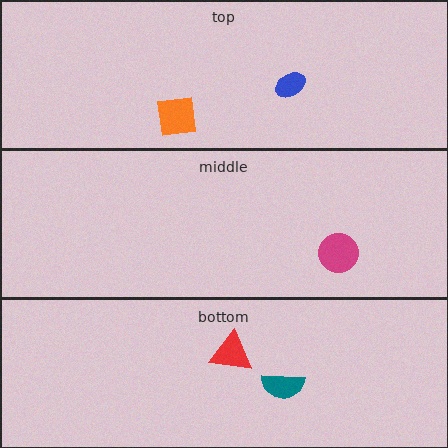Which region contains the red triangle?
The bottom region.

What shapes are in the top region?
The blue ellipse, the orange square.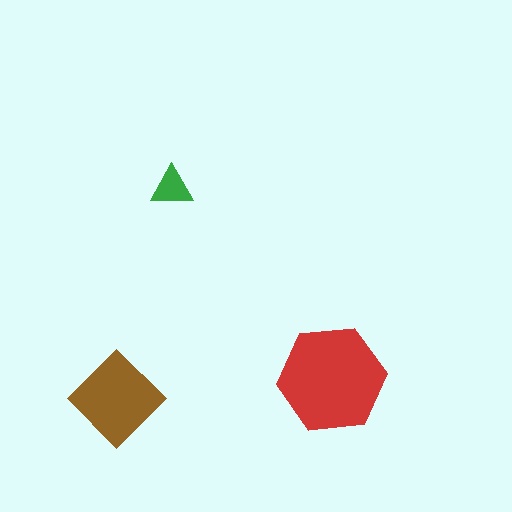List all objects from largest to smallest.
The red hexagon, the brown diamond, the green triangle.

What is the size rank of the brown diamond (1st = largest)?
2nd.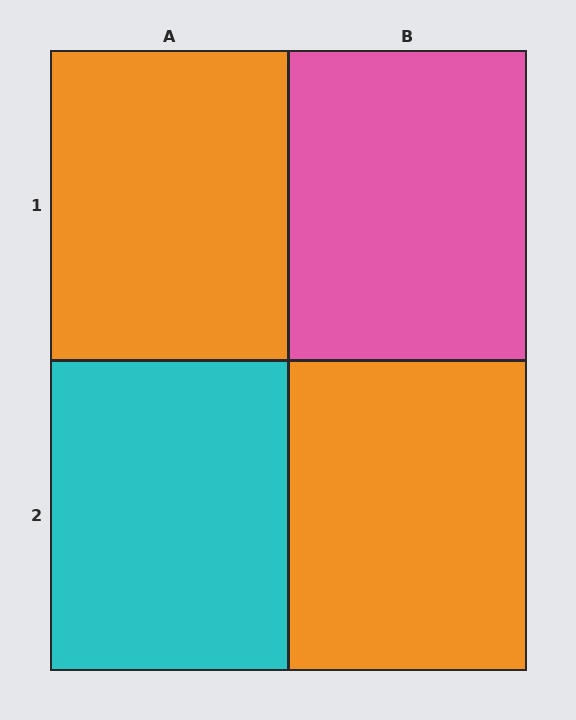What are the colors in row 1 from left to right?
Orange, pink.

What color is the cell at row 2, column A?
Cyan.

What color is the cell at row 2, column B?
Orange.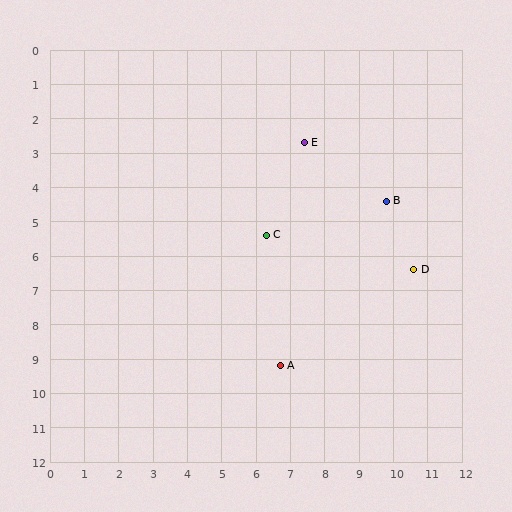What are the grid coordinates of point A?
Point A is at approximately (6.7, 9.2).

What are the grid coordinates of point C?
Point C is at approximately (6.3, 5.4).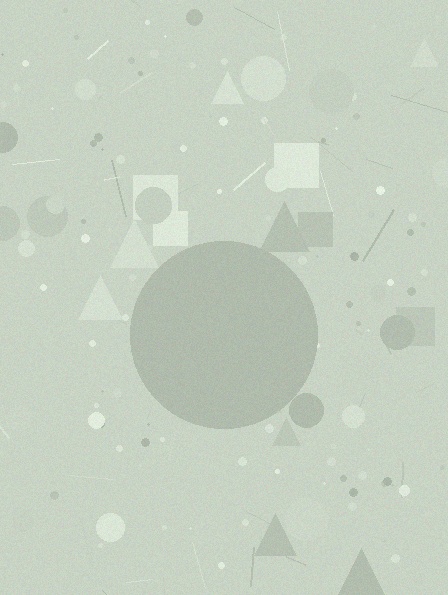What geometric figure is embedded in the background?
A circle is embedded in the background.